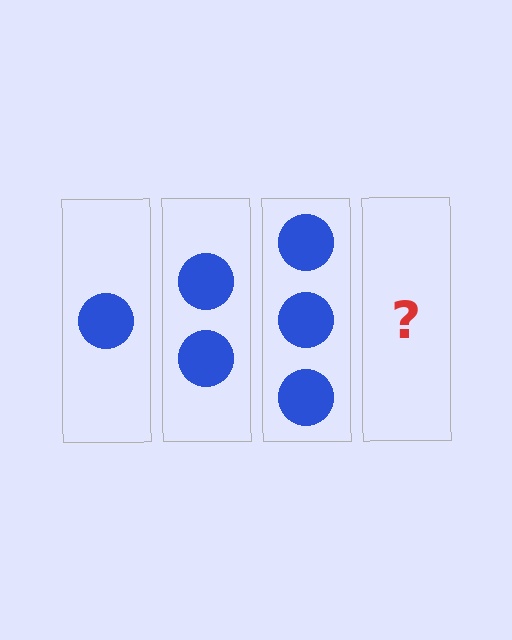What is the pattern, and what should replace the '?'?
The pattern is that each step adds one more circle. The '?' should be 4 circles.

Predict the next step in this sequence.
The next step is 4 circles.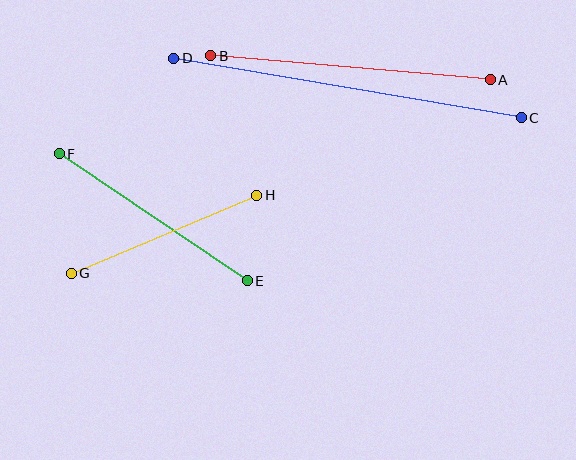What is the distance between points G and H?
The distance is approximately 201 pixels.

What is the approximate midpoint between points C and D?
The midpoint is at approximately (348, 88) pixels.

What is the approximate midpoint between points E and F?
The midpoint is at approximately (153, 217) pixels.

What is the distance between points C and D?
The distance is approximately 353 pixels.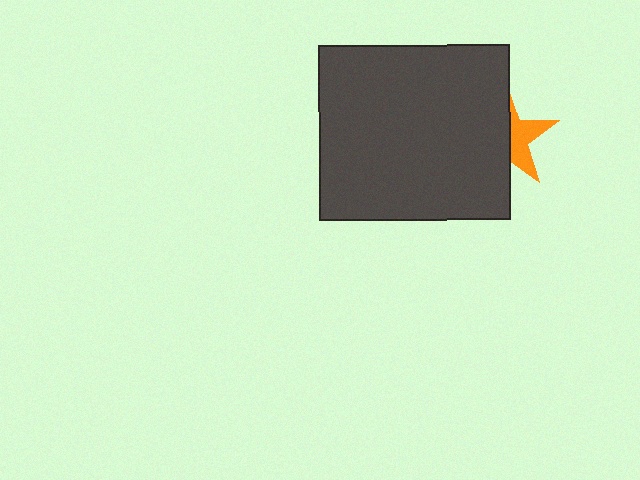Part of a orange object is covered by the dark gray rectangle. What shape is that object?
It is a star.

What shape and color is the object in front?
The object in front is a dark gray rectangle.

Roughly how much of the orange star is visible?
A small part of it is visible (roughly 41%).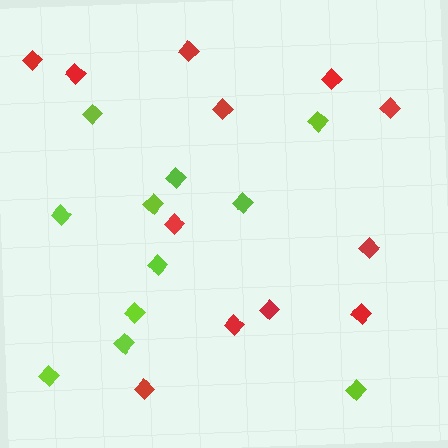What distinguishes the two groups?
There are 2 groups: one group of lime diamonds (11) and one group of red diamonds (12).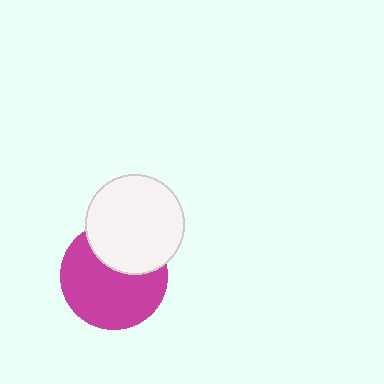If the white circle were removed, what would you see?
You would see the complete magenta circle.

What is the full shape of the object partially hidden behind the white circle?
The partially hidden object is a magenta circle.